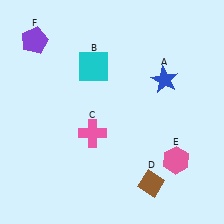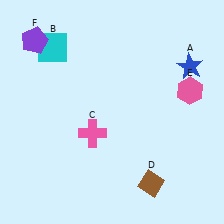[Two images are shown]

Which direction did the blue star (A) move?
The blue star (A) moved right.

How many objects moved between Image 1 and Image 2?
3 objects moved between the two images.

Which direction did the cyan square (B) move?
The cyan square (B) moved left.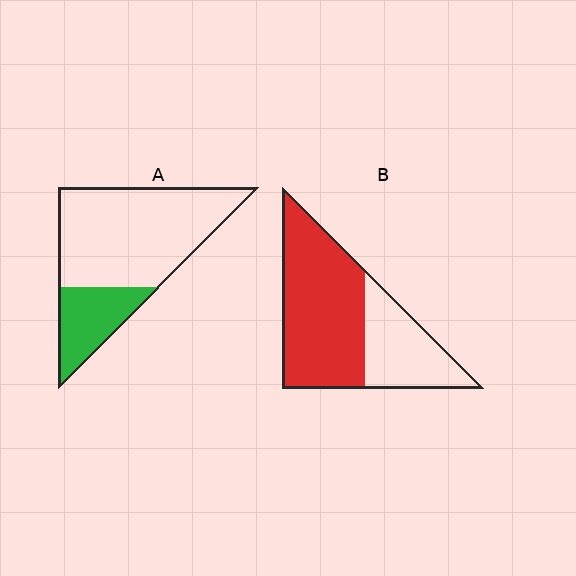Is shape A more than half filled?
No.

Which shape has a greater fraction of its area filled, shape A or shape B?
Shape B.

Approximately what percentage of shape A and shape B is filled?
A is approximately 25% and B is approximately 65%.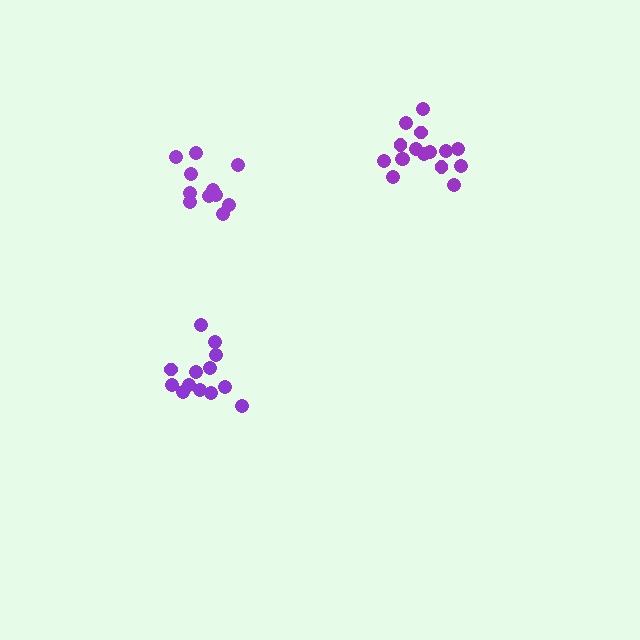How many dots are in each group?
Group 1: 12 dots, Group 2: 16 dots, Group 3: 13 dots (41 total).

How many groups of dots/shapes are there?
There are 3 groups.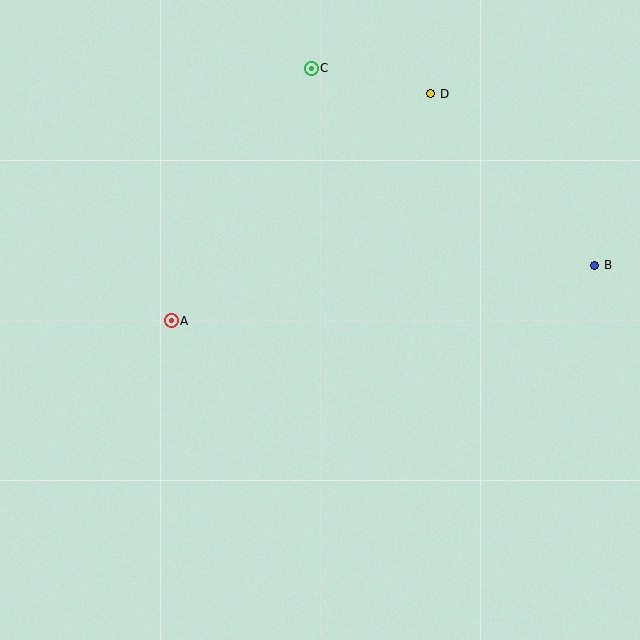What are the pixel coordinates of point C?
Point C is at (311, 68).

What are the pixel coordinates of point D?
Point D is at (430, 94).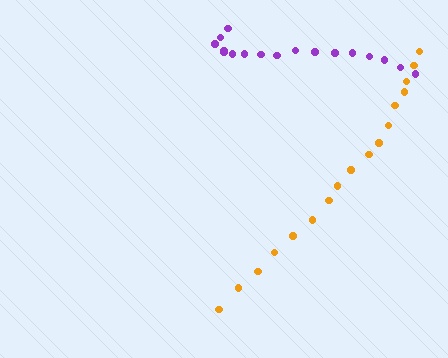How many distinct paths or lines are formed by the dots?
There are 2 distinct paths.